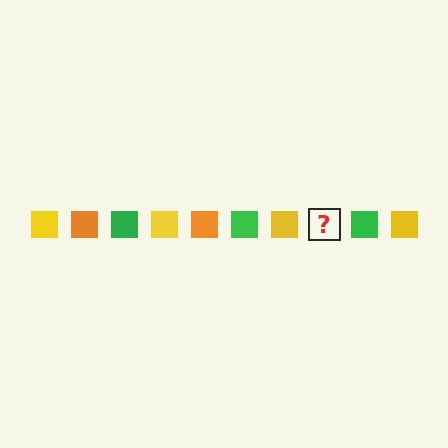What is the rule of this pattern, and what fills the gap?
The rule is that the pattern cycles through yellow, orange, green squares. The gap should be filled with an orange square.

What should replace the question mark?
The question mark should be replaced with an orange square.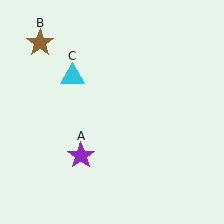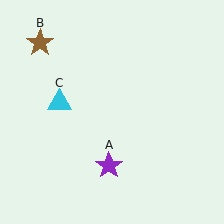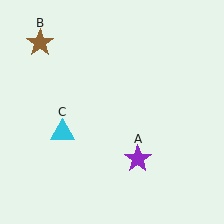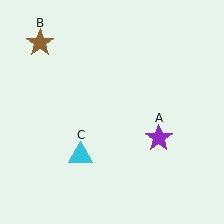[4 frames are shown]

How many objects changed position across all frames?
2 objects changed position: purple star (object A), cyan triangle (object C).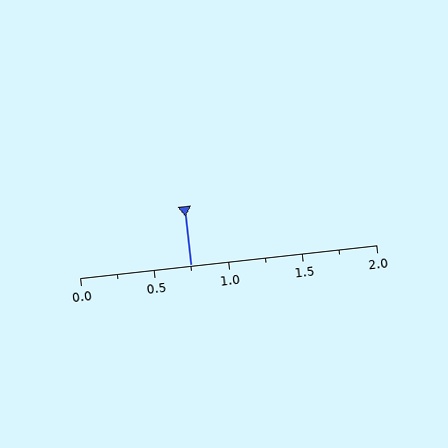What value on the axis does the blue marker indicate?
The marker indicates approximately 0.75.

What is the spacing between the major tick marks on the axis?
The major ticks are spaced 0.5 apart.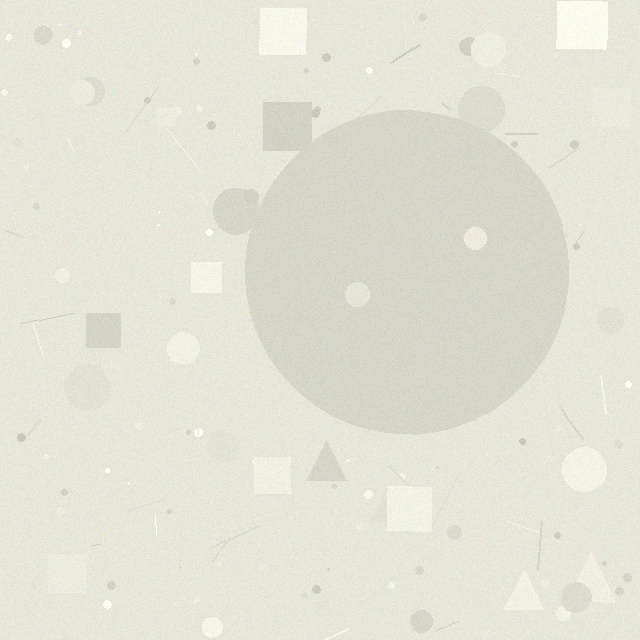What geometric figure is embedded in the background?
A circle is embedded in the background.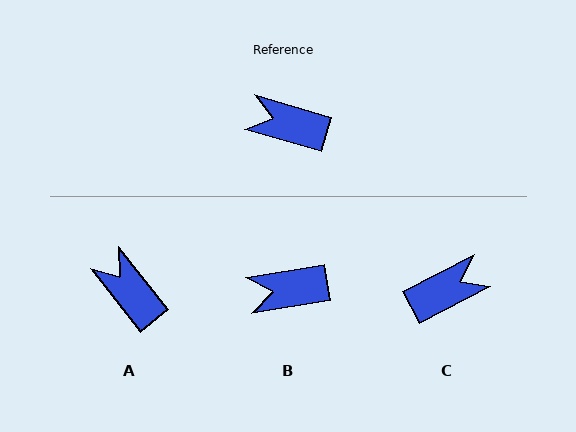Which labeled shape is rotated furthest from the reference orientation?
C, about 136 degrees away.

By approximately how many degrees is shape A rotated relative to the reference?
Approximately 35 degrees clockwise.